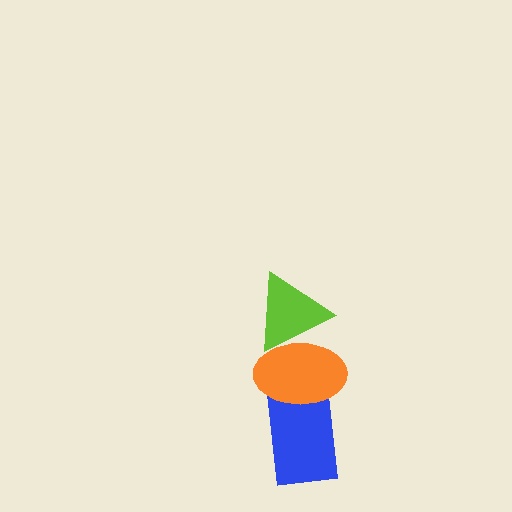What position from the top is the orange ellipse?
The orange ellipse is 2nd from the top.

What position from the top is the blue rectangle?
The blue rectangle is 3rd from the top.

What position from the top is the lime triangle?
The lime triangle is 1st from the top.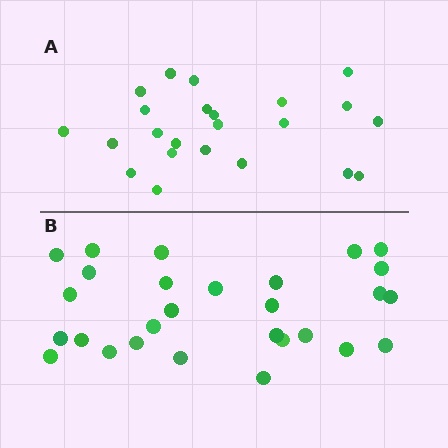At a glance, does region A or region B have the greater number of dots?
Region B (the bottom region) has more dots.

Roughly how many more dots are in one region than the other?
Region B has about 5 more dots than region A.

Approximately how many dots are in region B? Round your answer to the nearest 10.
About 30 dots. (The exact count is 28, which rounds to 30.)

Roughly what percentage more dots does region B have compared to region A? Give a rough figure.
About 20% more.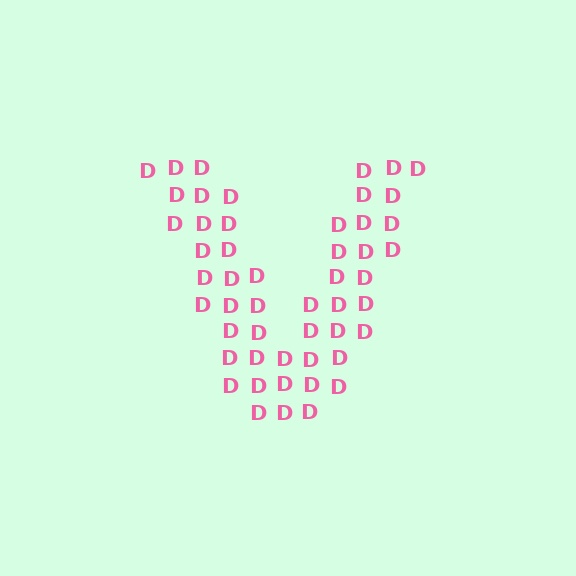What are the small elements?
The small elements are letter D's.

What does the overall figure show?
The overall figure shows the letter V.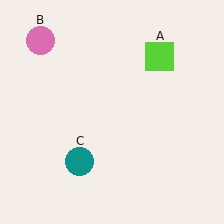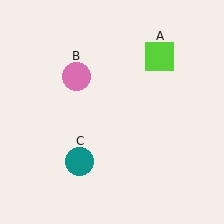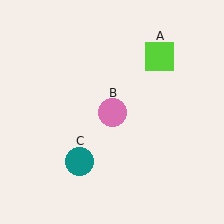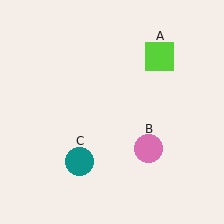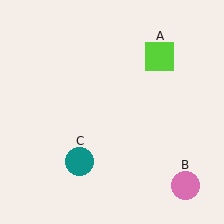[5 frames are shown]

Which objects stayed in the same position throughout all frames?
Lime square (object A) and teal circle (object C) remained stationary.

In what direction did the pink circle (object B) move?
The pink circle (object B) moved down and to the right.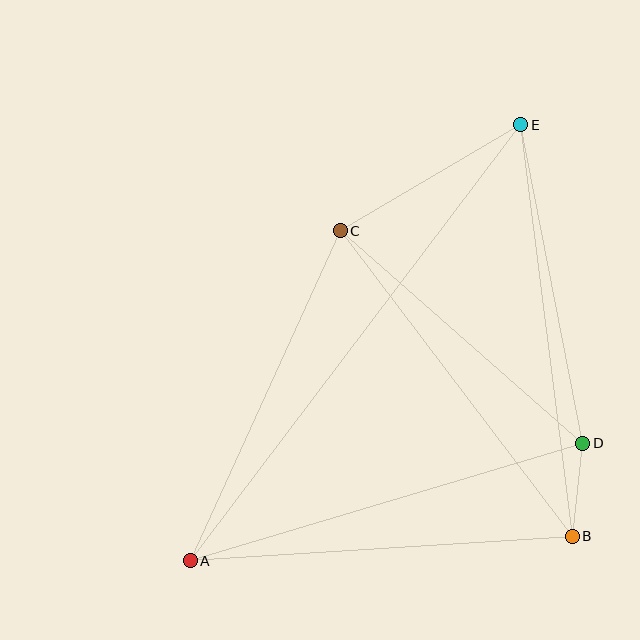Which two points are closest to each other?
Points B and D are closest to each other.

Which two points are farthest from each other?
Points A and E are farthest from each other.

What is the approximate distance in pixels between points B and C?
The distance between B and C is approximately 384 pixels.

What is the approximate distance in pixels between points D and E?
The distance between D and E is approximately 324 pixels.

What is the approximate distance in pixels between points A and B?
The distance between A and B is approximately 383 pixels.